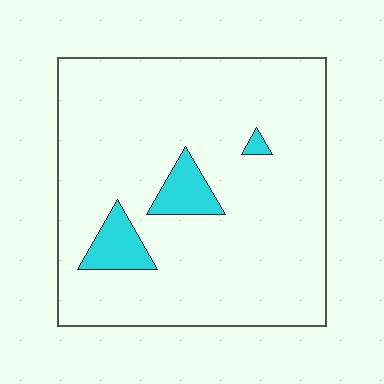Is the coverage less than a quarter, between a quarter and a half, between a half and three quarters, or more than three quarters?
Less than a quarter.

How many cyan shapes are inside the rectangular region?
3.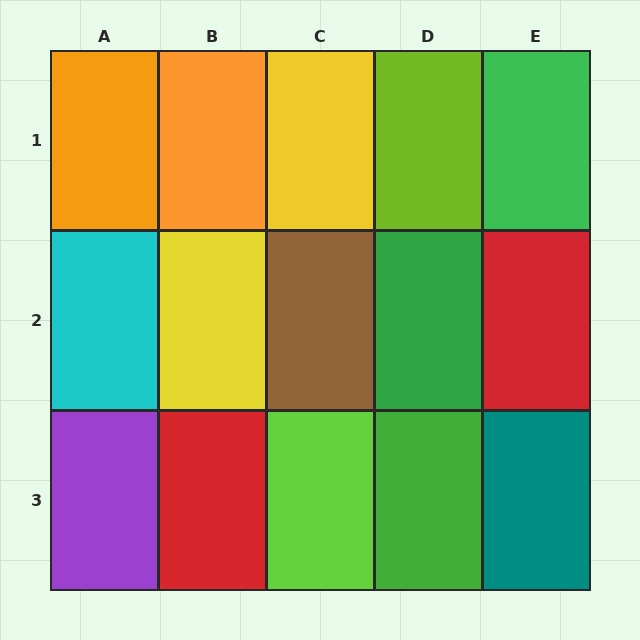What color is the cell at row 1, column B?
Orange.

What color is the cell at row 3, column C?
Lime.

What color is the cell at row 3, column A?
Purple.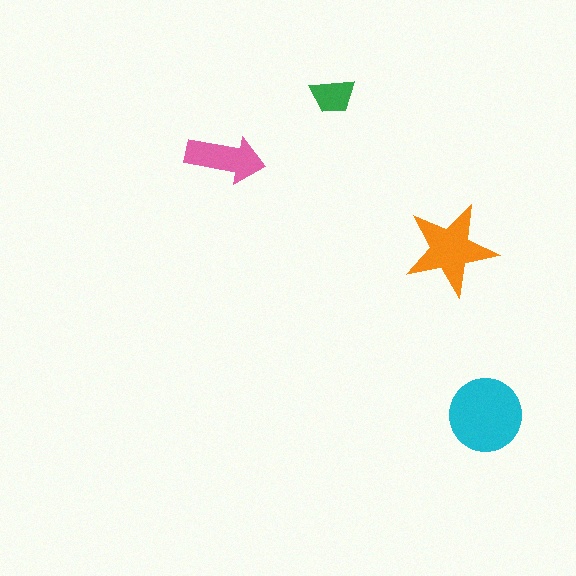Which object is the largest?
The cyan circle.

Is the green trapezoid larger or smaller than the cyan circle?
Smaller.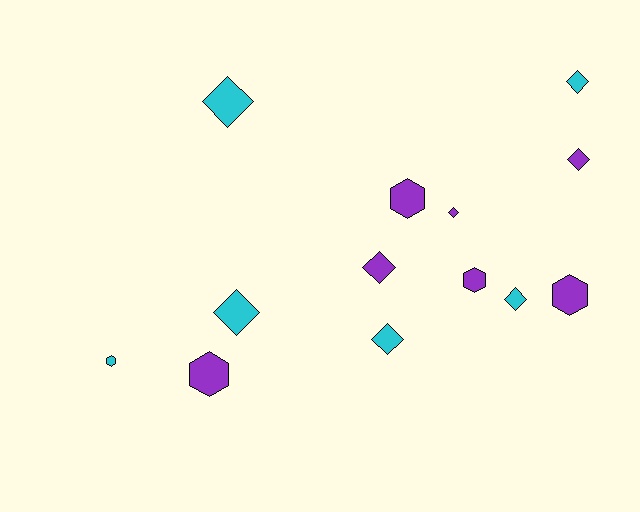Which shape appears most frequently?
Diamond, with 8 objects.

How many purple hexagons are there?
There are 4 purple hexagons.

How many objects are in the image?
There are 13 objects.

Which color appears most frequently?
Purple, with 7 objects.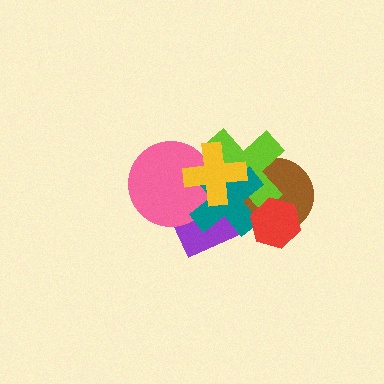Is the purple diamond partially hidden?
Yes, it is partially covered by another shape.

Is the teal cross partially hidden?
Yes, it is partially covered by another shape.